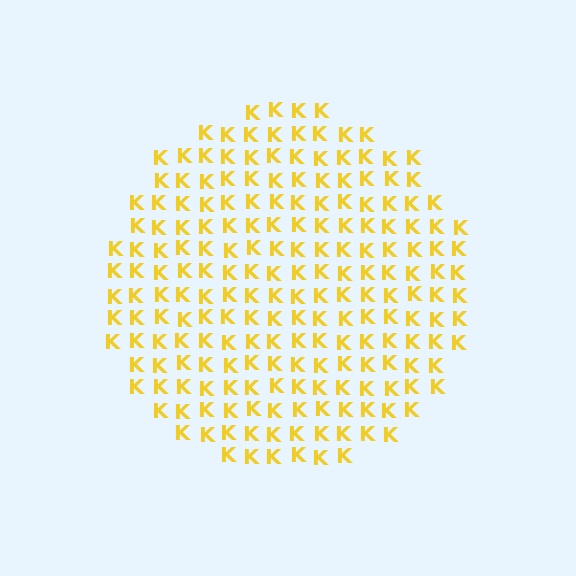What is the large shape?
The large shape is a circle.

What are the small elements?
The small elements are letter K's.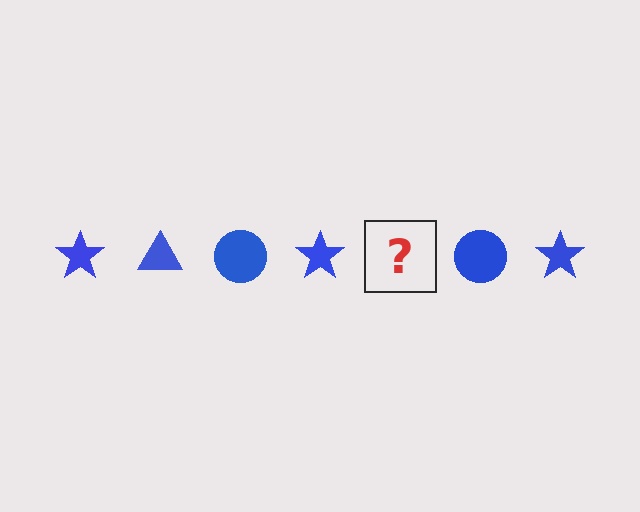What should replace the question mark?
The question mark should be replaced with a blue triangle.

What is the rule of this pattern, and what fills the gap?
The rule is that the pattern cycles through star, triangle, circle shapes in blue. The gap should be filled with a blue triangle.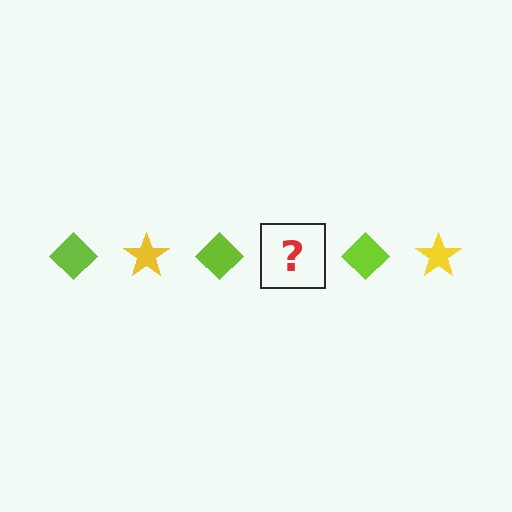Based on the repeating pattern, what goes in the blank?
The blank should be a yellow star.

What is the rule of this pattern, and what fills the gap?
The rule is that the pattern alternates between lime diamond and yellow star. The gap should be filled with a yellow star.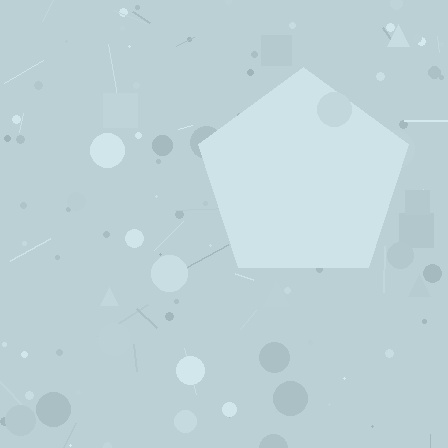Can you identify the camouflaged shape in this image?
The camouflaged shape is a pentagon.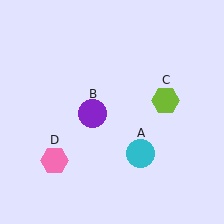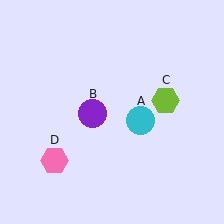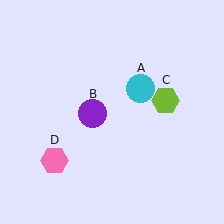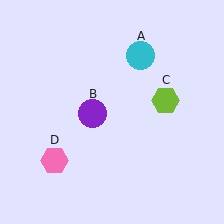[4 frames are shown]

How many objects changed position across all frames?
1 object changed position: cyan circle (object A).